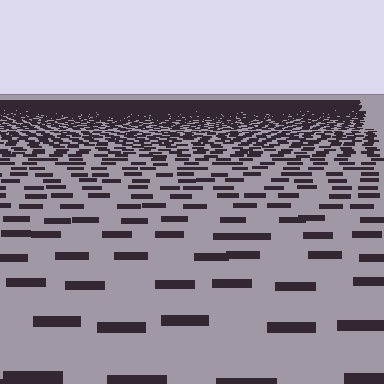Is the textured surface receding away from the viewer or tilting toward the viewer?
The surface is receding away from the viewer. Texture elements get smaller and denser toward the top.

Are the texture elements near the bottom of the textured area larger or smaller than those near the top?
Larger. Near the bottom, elements are closer to the viewer and appear at a bigger on-screen size.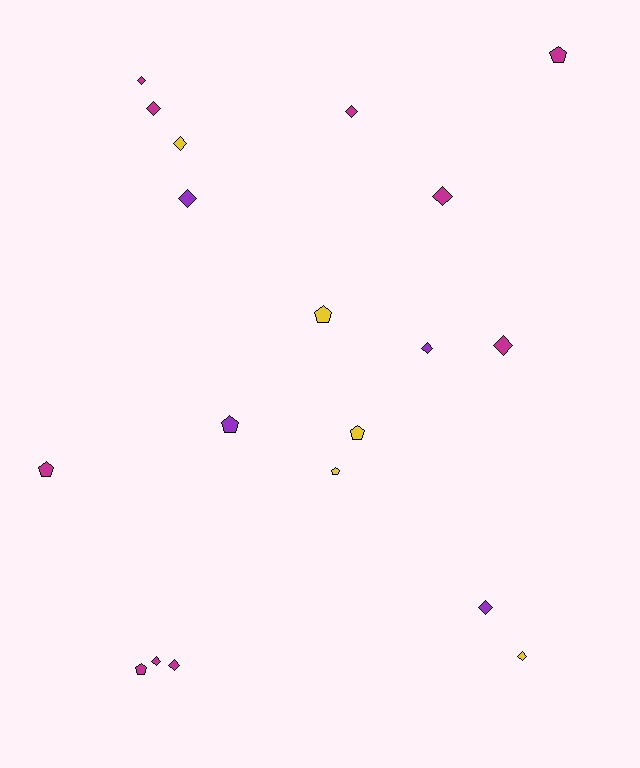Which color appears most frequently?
Magenta, with 10 objects.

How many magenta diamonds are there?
There are 7 magenta diamonds.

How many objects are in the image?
There are 19 objects.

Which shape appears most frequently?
Diamond, with 12 objects.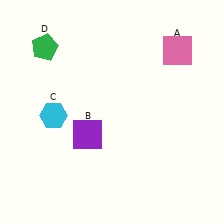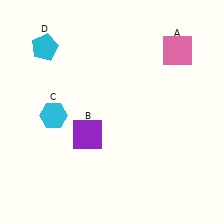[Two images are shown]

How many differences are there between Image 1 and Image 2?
There is 1 difference between the two images.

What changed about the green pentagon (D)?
In Image 1, D is green. In Image 2, it changed to cyan.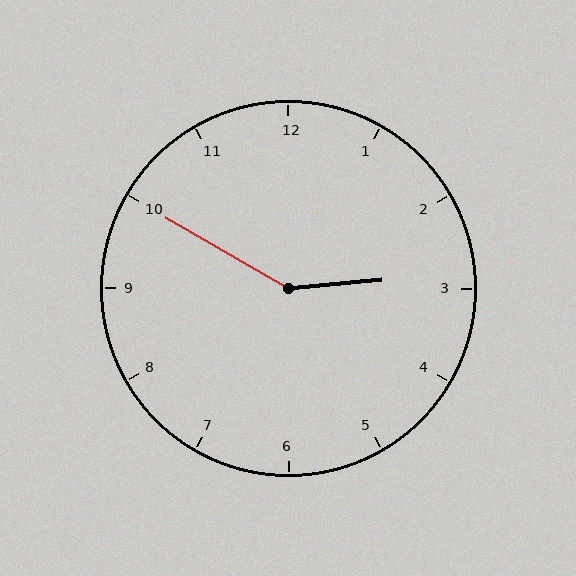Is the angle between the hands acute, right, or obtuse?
It is obtuse.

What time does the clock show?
2:50.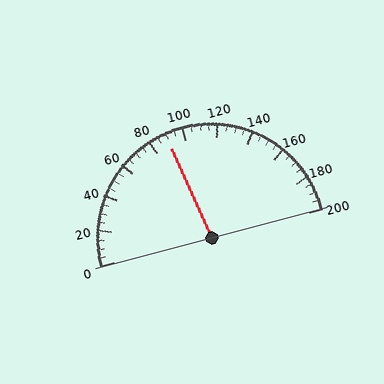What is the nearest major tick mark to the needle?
The nearest major tick mark is 80.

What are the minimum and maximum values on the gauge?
The gauge ranges from 0 to 200.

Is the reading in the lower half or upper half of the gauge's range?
The reading is in the lower half of the range (0 to 200).